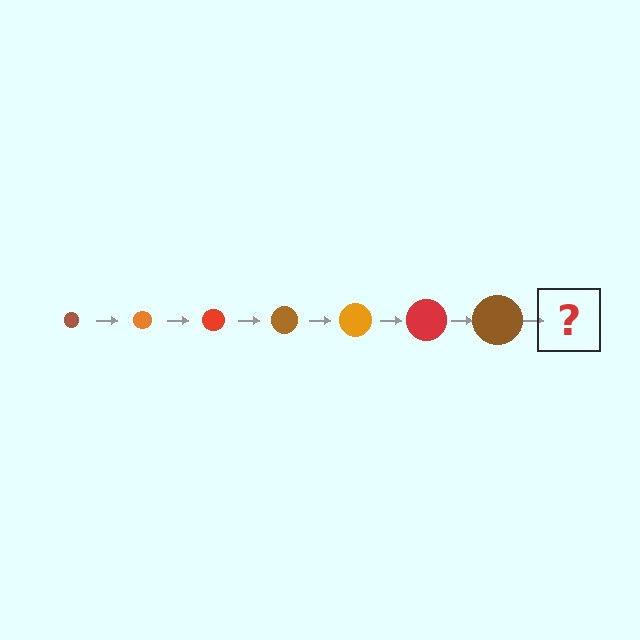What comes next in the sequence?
The next element should be an orange circle, larger than the previous one.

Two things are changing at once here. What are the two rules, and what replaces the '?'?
The two rules are that the circle grows larger each step and the color cycles through brown, orange, and red. The '?' should be an orange circle, larger than the previous one.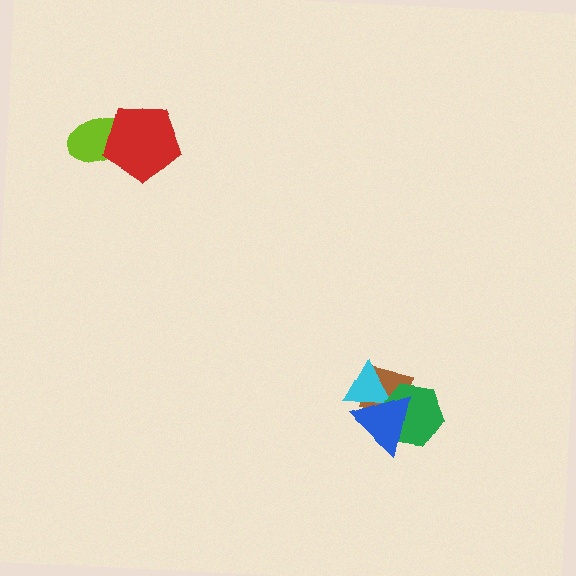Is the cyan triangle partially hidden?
Yes, it is partially covered by another shape.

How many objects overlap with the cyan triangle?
3 objects overlap with the cyan triangle.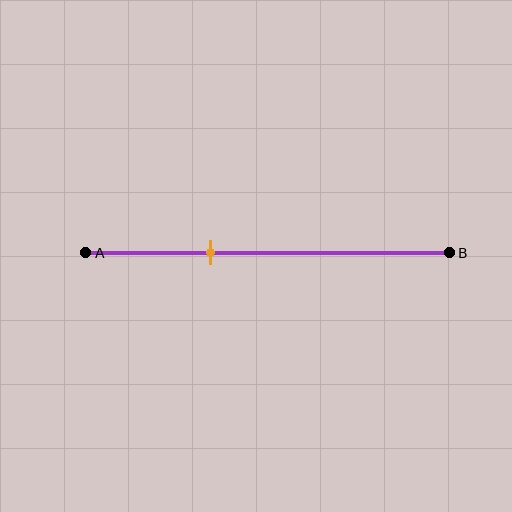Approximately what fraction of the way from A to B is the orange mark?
The orange mark is approximately 35% of the way from A to B.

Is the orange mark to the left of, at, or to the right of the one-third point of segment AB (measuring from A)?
The orange mark is approximately at the one-third point of segment AB.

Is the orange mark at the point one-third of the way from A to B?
Yes, the mark is approximately at the one-third point.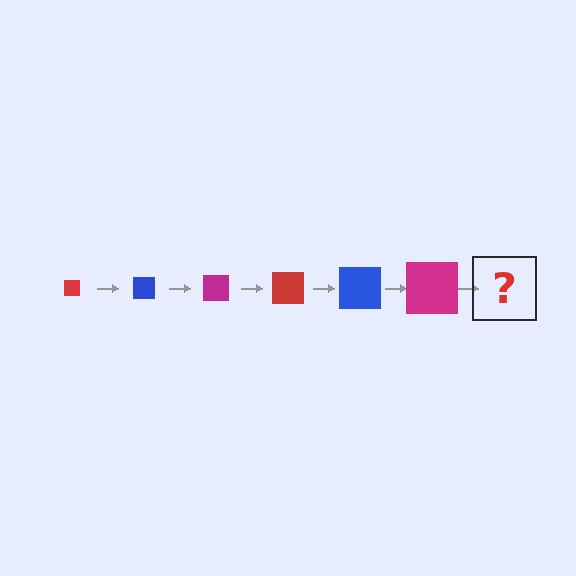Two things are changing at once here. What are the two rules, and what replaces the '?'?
The two rules are that the square grows larger each step and the color cycles through red, blue, and magenta. The '?' should be a red square, larger than the previous one.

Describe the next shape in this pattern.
It should be a red square, larger than the previous one.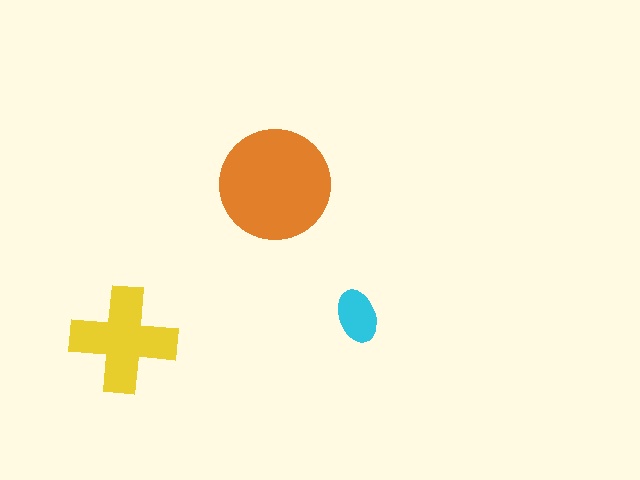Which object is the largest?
The orange circle.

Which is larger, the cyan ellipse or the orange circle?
The orange circle.